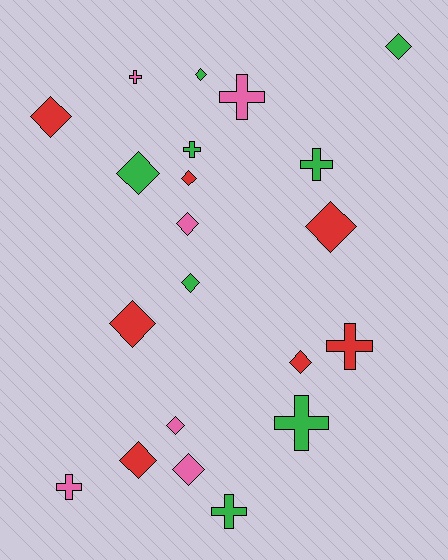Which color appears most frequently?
Green, with 8 objects.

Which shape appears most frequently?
Diamond, with 13 objects.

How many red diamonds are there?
There are 6 red diamonds.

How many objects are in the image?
There are 21 objects.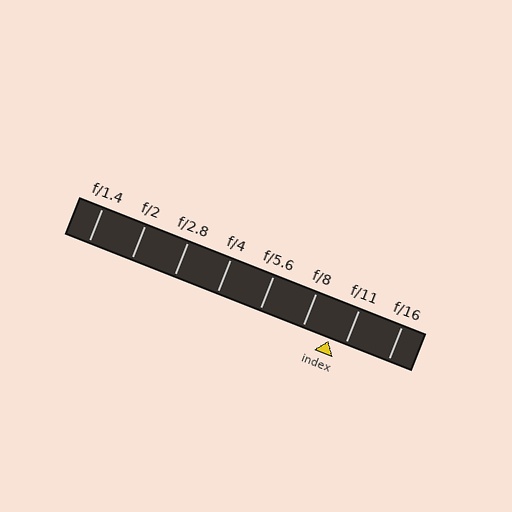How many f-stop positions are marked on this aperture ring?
There are 8 f-stop positions marked.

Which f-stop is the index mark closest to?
The index mark is closest to f/11.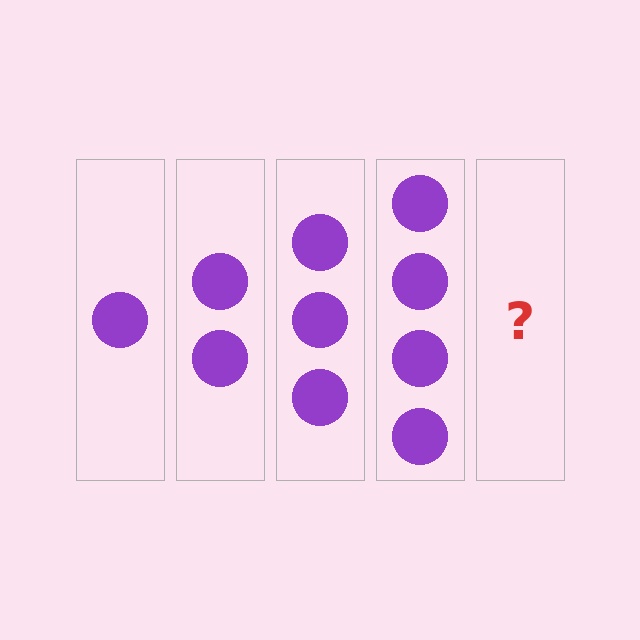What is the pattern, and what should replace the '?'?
The pattern is that each step adds one more circle. The '?' should be 5 circles.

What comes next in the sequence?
The next element should be 5 circles.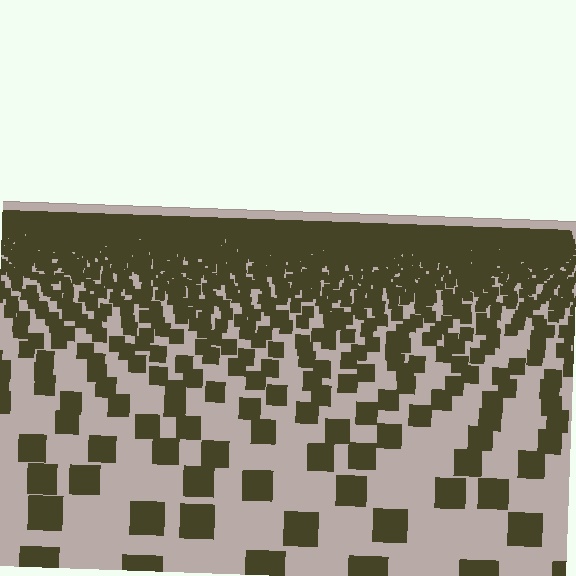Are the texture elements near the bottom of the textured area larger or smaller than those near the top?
Larger. Near the bottom, elements are closer to the viewer and appear at a bigger on-screen size.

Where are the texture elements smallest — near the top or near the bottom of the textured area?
Near the top.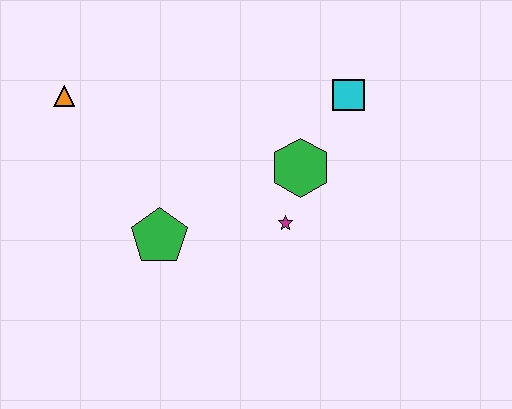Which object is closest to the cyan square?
The green hexagon is closest to the cyan square.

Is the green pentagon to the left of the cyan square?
Yes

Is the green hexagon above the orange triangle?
No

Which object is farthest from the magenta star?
The orange triangle is farthest from the magenta star.